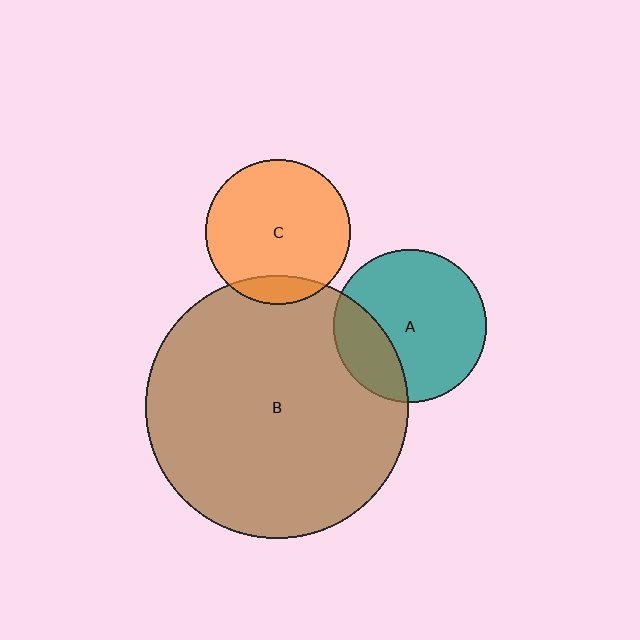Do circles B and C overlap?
Yes.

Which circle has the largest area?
Circle B (brown).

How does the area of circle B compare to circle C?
Approximately 3.3 times.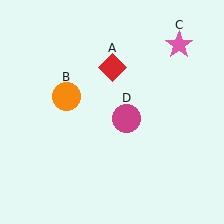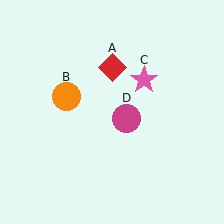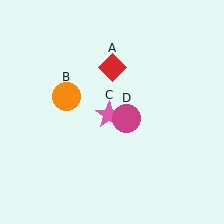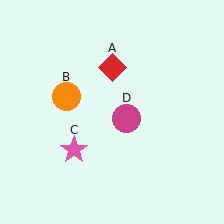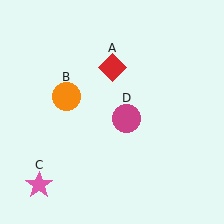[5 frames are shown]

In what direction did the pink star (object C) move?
The pink star (object C) moved down and to the left.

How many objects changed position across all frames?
1 object changed position: pink star (object C).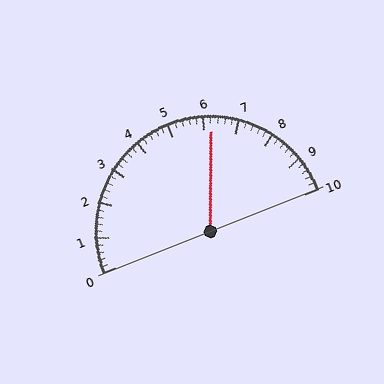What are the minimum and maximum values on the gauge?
The gauge ranges from 0 to 10.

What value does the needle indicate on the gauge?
The needle indicates approximately 6.2.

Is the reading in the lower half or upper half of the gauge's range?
The reading is in the upper half of the range (0 to 10).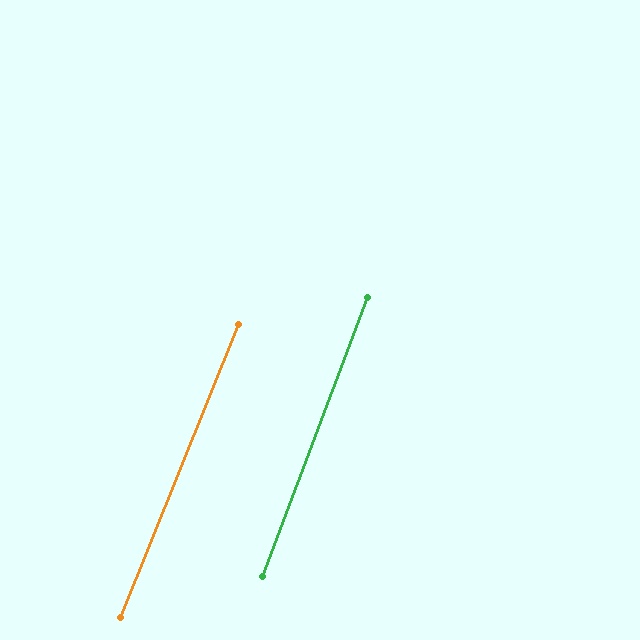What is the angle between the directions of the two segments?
Approximately 1 degree.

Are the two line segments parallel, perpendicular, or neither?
Parallel — their directions differ by only 1.2°.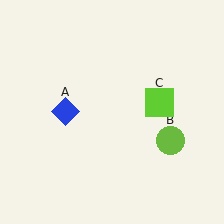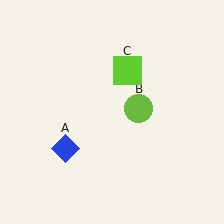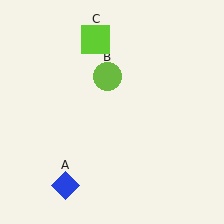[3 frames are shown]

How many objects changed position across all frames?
3 objects changed position: blue diamond (object A), lime circle (object B), lime square (object C).